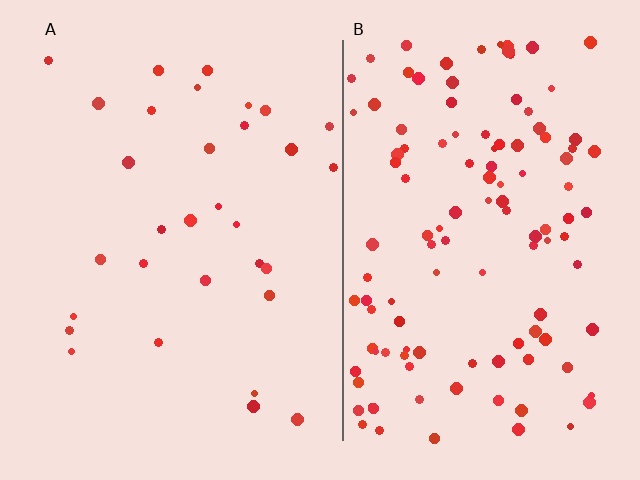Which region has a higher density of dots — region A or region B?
B (the right).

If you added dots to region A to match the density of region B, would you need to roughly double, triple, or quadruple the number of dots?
Approximately quadruple.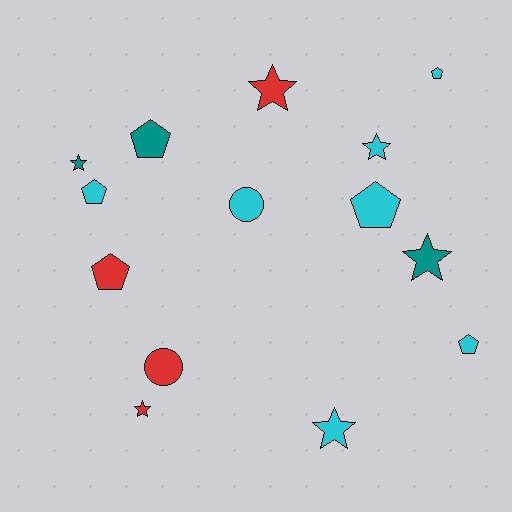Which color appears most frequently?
Cyan, with 7 objects.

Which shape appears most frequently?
Pentagon, with 6 objects.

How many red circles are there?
There is 1 red circle.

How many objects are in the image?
There are 14 objects.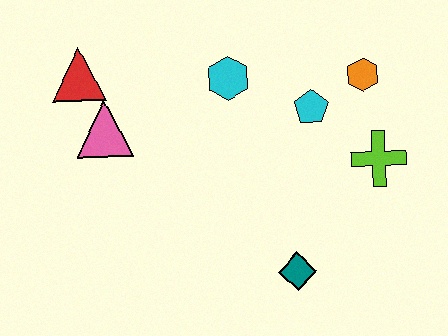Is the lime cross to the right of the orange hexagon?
Yes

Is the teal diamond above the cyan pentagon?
No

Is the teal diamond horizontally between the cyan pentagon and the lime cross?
No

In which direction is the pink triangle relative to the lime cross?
The pink triangle is to the left of the lime cross.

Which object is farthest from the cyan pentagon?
The red triangle is farthest from the cyan pentagon.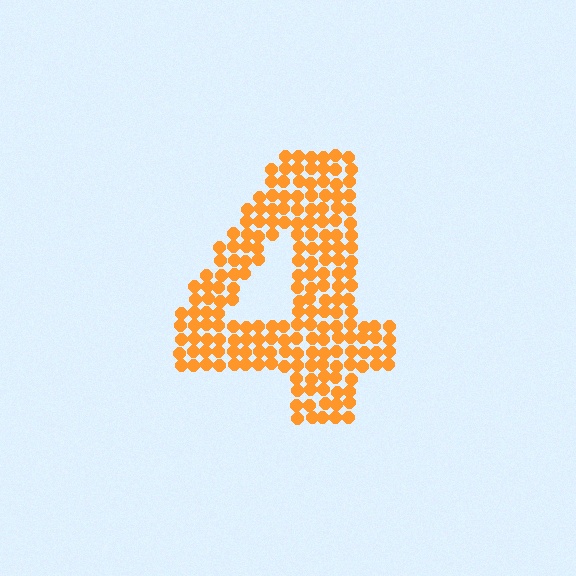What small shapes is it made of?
It is made of small circles.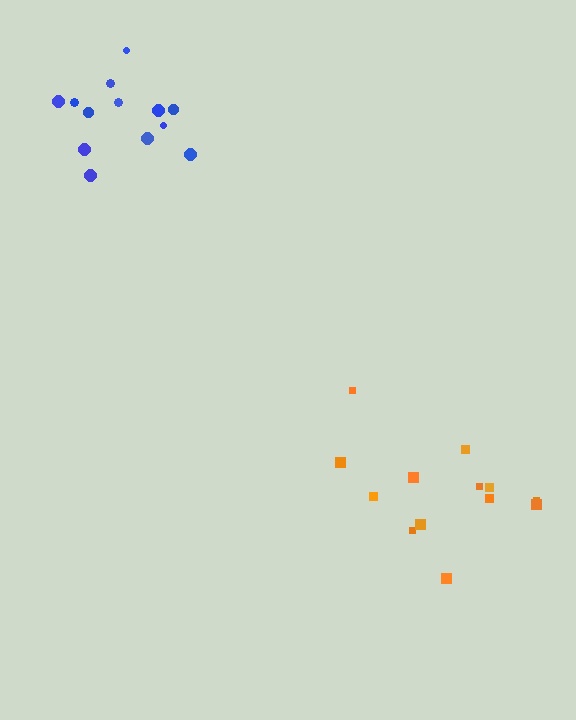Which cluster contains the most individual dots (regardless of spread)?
Orange (14).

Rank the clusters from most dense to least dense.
blue, orange.